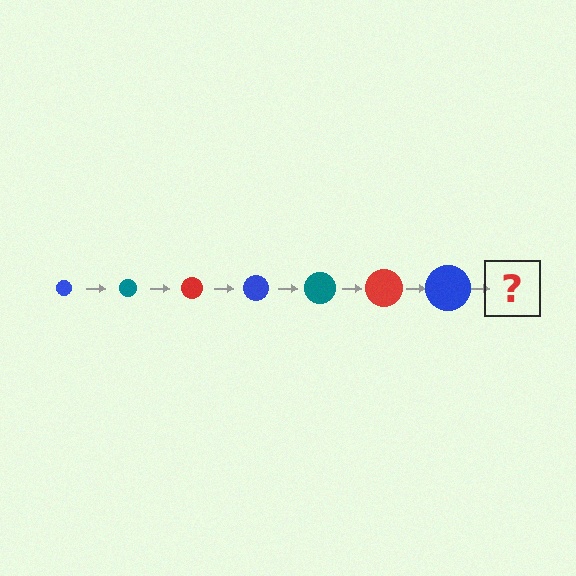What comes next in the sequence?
The next element should be a teal circle, larger than the previous one.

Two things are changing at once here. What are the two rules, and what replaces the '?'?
The two rules are that the circle grows larger each step and the color cycles through blue, teal, and red. The '?' should be a teal circle, larger than the previous one.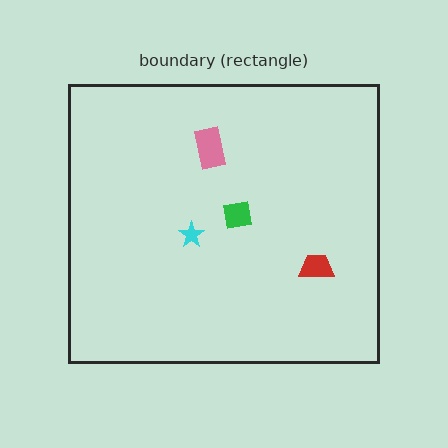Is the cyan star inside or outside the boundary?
Inside.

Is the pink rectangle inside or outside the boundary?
Inside.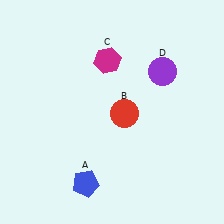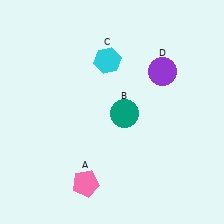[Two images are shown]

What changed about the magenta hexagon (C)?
In Image 1, C is magenta. In Image 2, it changed to cyan.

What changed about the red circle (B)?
In Image 1, B is red. In Image 2, it changed to teal.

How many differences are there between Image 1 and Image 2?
There are 3 differences between the two images.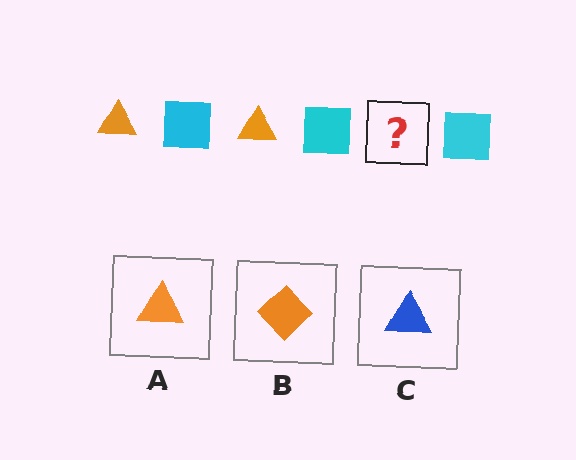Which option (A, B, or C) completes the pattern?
A.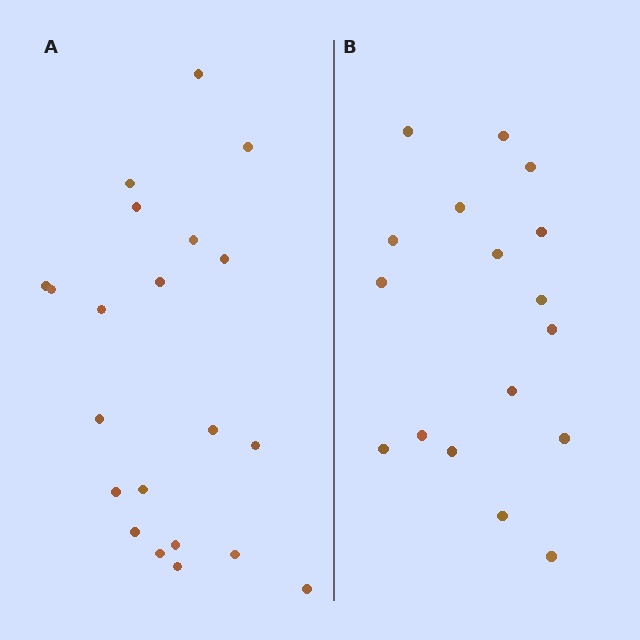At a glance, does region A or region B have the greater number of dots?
Region A (the left region) has more dots.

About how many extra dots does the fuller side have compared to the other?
Region A has about 4 more dots than region B.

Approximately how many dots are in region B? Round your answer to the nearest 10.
About 20 dots. (The exact count is 17, which rounds to 20.)